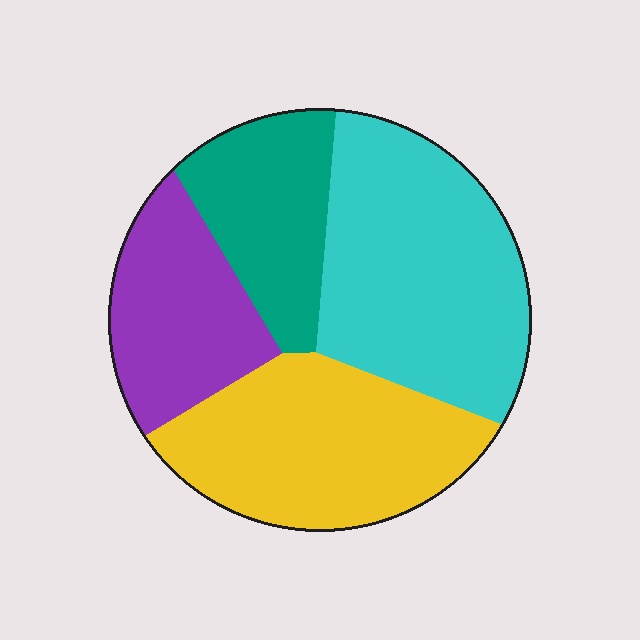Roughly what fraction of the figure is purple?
Purple covers around 20% of the figure.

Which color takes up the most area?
Cyan, at roughly 35%.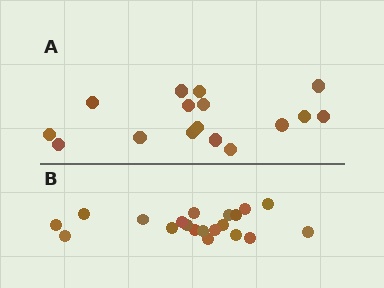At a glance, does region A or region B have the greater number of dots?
Region B (the bottom region) has more dots.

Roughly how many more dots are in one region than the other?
Region B has about 4 more dots than region A.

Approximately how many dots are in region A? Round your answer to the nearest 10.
About 20 dots. (The exact count is 16, which rounds to 20.)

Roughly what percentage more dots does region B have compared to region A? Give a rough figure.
About 25% more.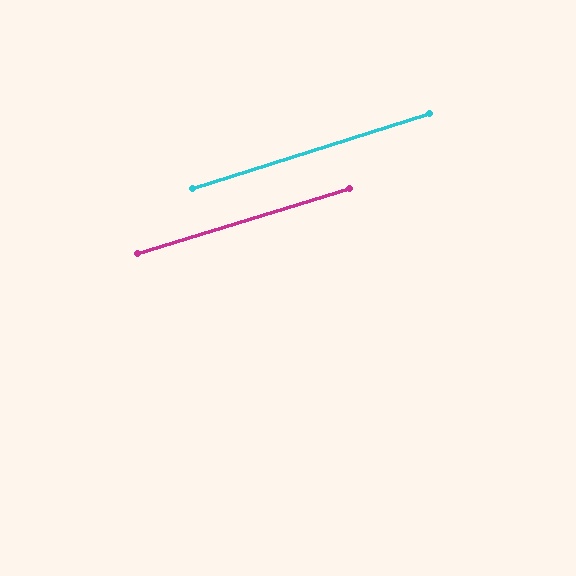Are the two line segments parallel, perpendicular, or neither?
Parallel — their directions differ by only 0.4°.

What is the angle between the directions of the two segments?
Approximately 0 degrees.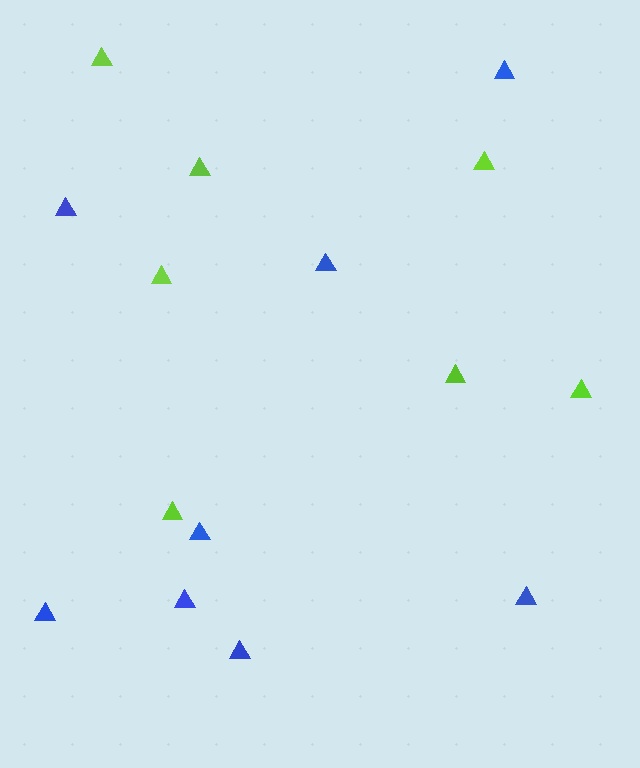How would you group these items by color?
There are 2 groups: one group of blue triangles (8) and one group of lime triangles (7).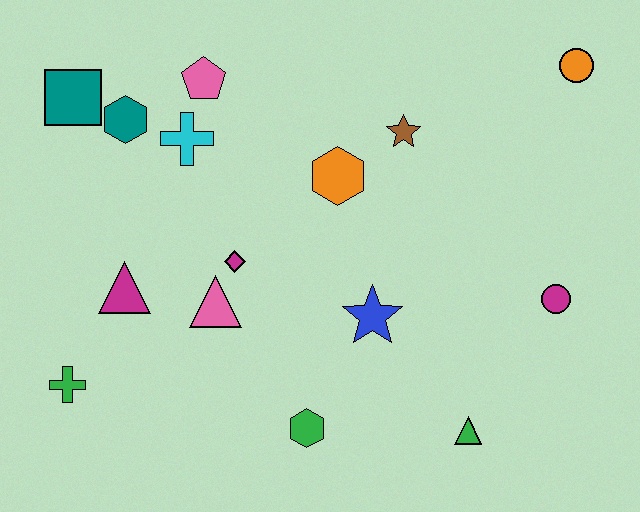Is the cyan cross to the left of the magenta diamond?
Yes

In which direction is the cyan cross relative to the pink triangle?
The cyan cross is above the pink triangle.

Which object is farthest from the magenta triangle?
The orange circle is farthest from the magenta triangle.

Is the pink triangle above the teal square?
No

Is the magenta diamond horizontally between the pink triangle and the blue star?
Yes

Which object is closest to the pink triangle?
The magenta diamond is closest to the pink triangle.